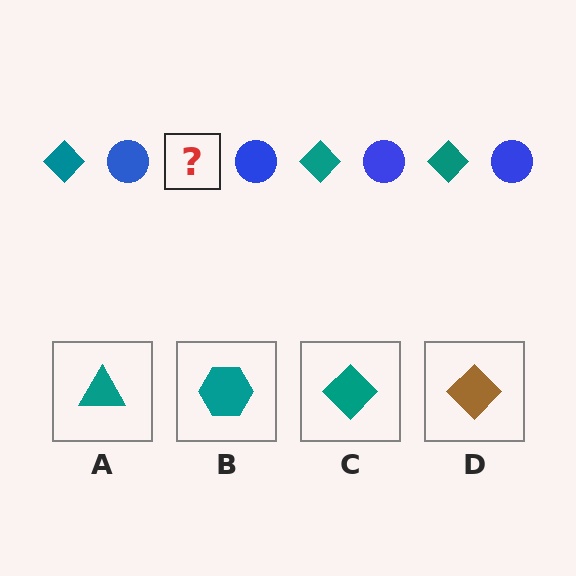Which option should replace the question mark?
Option C.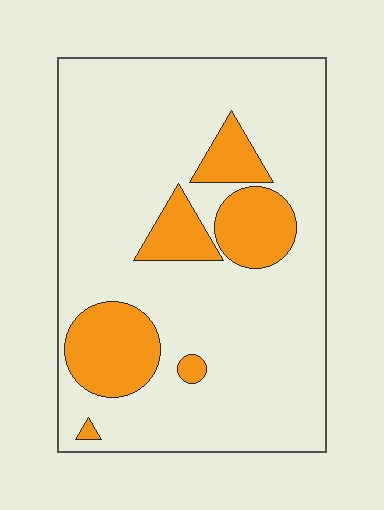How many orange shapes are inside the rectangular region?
6.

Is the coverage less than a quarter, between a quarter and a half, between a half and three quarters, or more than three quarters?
Less than a quarter.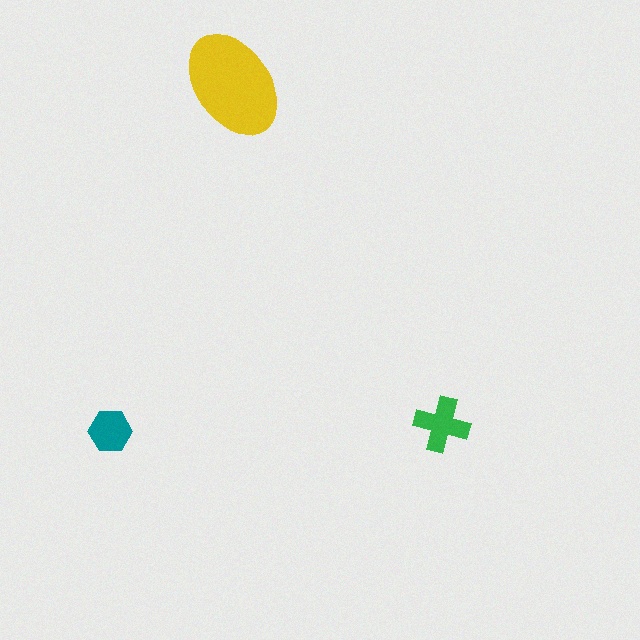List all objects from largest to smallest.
The yellow ellipse, the green cross, the teal hexagon.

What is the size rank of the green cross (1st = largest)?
2nd.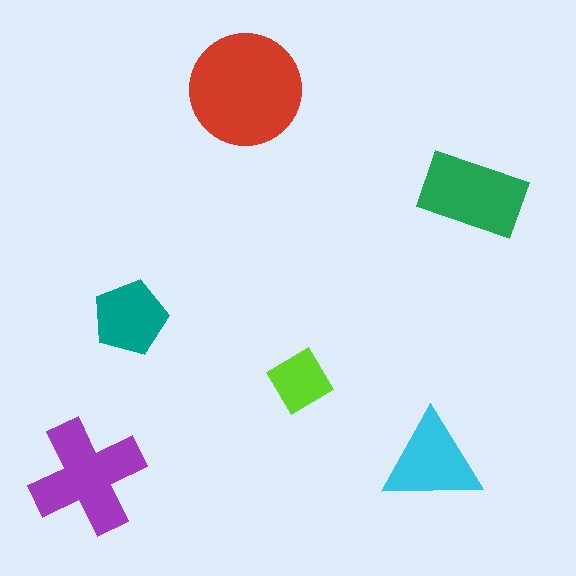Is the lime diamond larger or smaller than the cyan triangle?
Smaller.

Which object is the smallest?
The lime diamond.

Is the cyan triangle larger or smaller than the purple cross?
Smaller.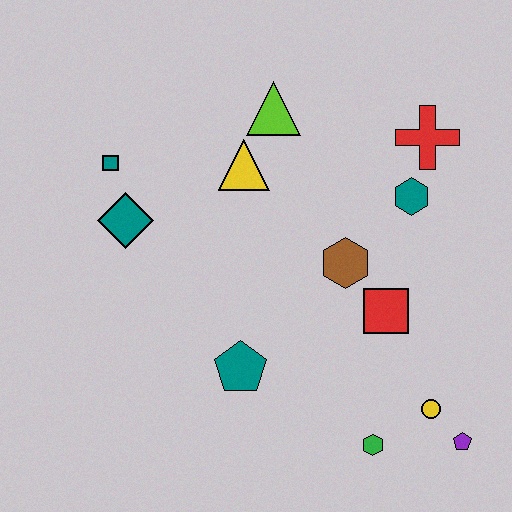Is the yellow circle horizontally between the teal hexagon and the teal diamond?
No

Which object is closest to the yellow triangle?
The lime triangle is closest to the yellow triangle.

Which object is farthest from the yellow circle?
The teal square is farthest from the yellow circle.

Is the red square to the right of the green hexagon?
Yes